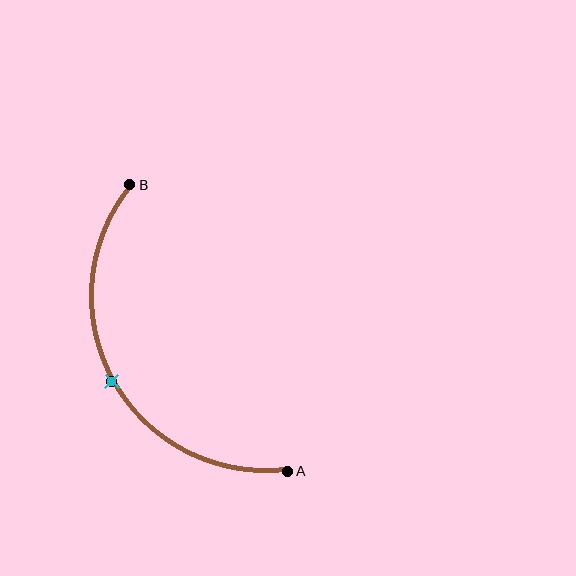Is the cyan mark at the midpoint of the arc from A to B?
Yes. The cyan mark lies on the arc at equal arc-length from both A and B — it is the arc midpoint.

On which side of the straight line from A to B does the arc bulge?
The arc bulges to the left of the straight line connecting A and B.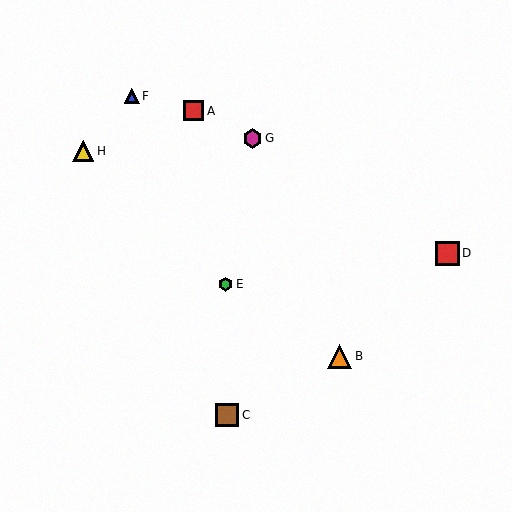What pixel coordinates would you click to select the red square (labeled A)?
Click at (193, 111) to select the red square A.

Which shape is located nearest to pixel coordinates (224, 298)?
The green hexagon (labeled E) at (226, 284) is nearest to that location.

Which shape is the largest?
The red square (labeled D) is the largest.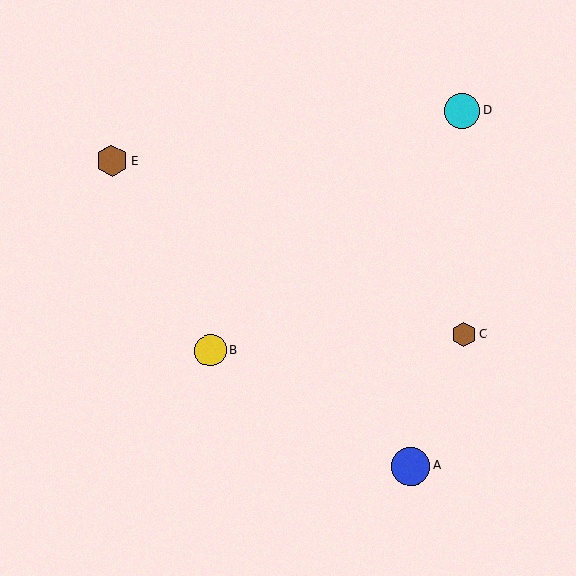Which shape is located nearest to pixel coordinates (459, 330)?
The brown hexagon (labeled C) at (464, 334) is nearest to that location.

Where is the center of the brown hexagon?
The center of the brown hexagon is at (464, 334).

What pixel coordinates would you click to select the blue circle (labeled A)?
Click at (411, 466) to select the blue circle A.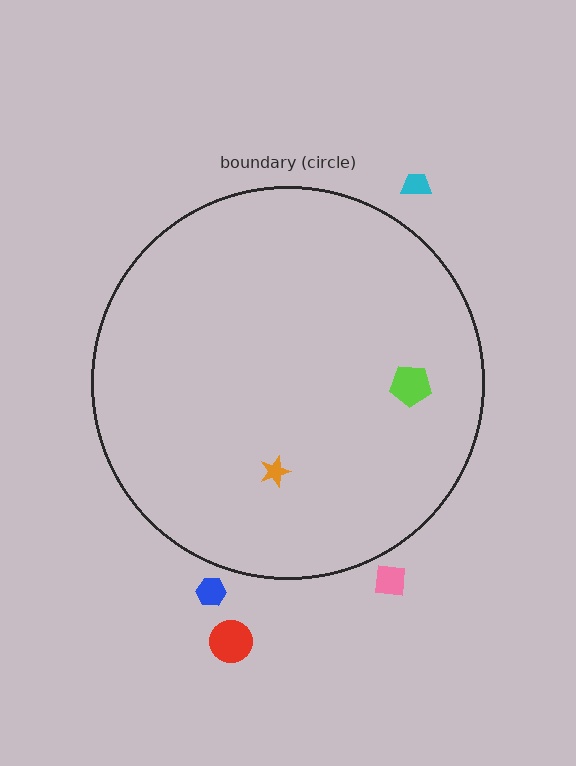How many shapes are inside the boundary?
2 inside, 4 outside.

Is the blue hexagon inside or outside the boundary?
Outside.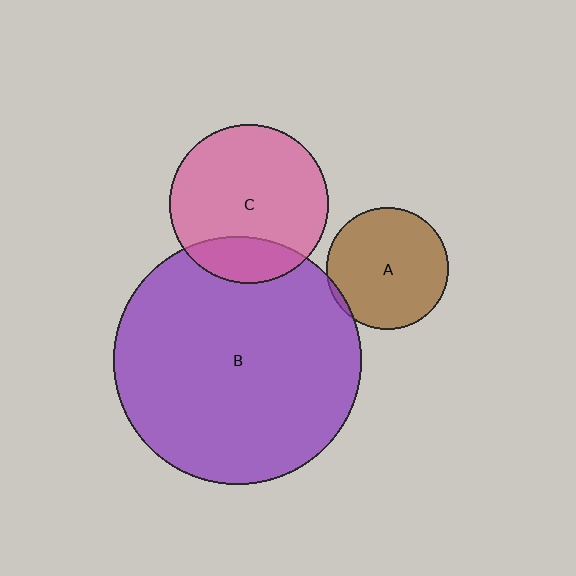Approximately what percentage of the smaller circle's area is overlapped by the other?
Approximately 5%.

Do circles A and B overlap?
Yes.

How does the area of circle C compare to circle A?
Approximately 1.7 times.